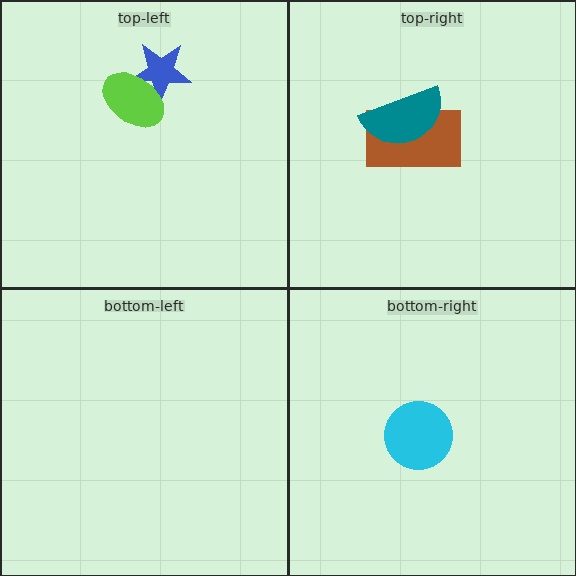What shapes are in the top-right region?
The brown rectangle, the teal semicircle.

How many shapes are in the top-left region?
2.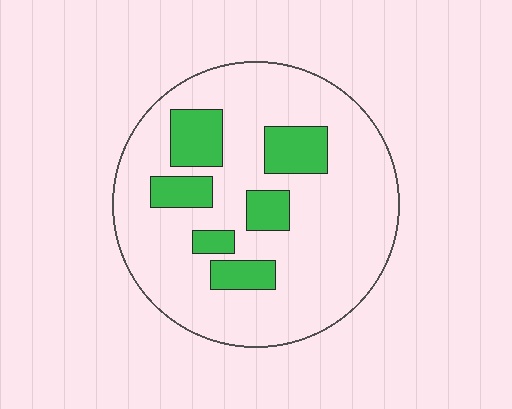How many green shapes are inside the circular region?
6.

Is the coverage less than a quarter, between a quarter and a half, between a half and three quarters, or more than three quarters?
Less than a quarter.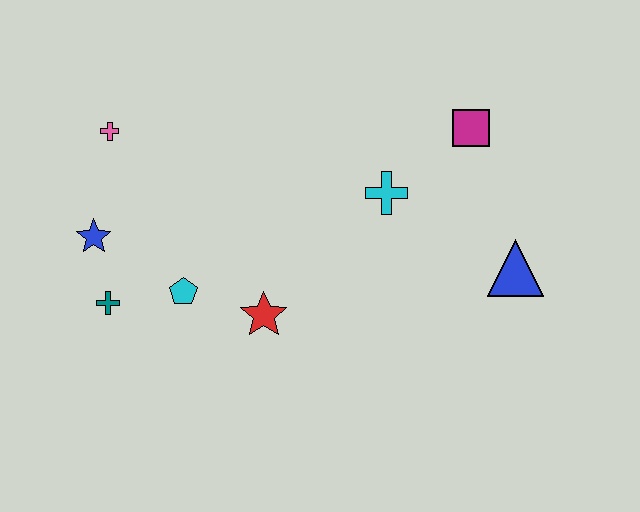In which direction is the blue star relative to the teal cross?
The blue star is above the teal cross.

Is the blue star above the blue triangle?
Yes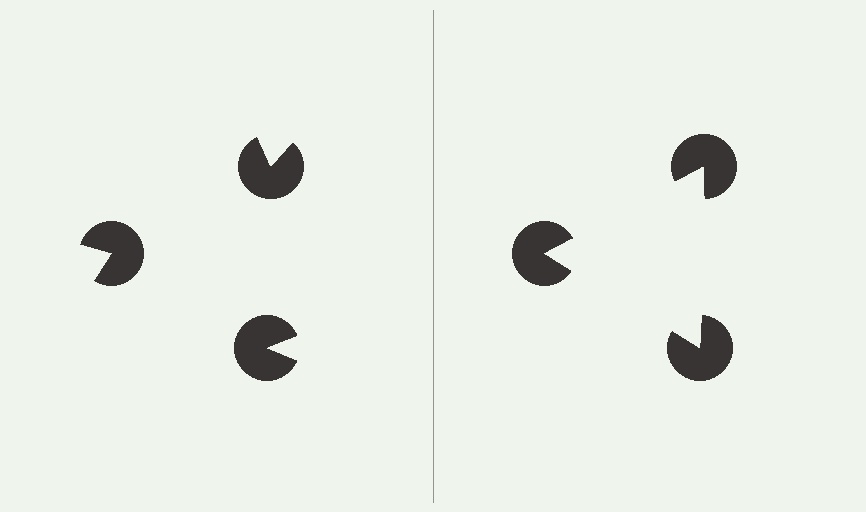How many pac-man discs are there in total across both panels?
6 — 3 on each side.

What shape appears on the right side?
An illusory triangle.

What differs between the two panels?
The pac-man discs are positioned identically on both sides; only the wedge orientations differ. On the right they align to a triangle; on the left they are misaligned.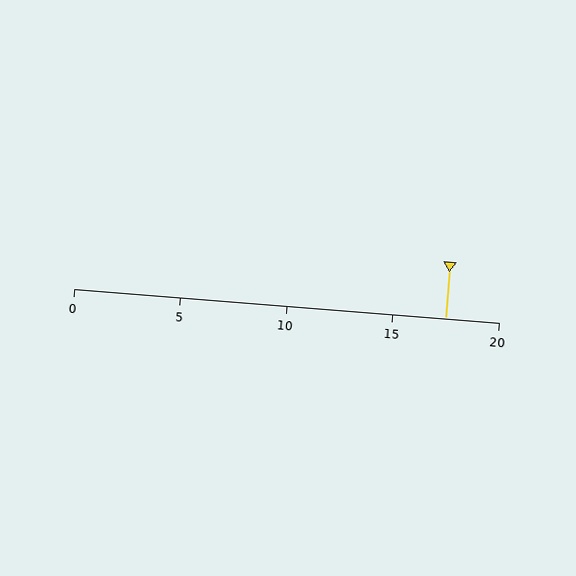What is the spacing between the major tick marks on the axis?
The major ticks are spaced 5 apart.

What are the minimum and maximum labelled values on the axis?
The axis runs from 0 to 20.